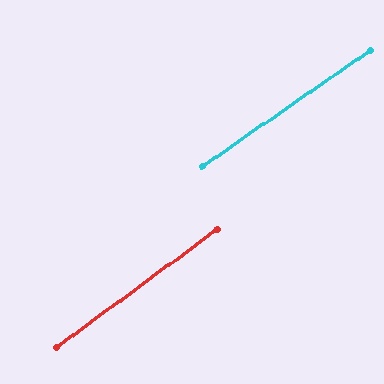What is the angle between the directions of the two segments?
Approximately 1 degree.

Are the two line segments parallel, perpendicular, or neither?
Parallel — their directions differ by only 1.4°.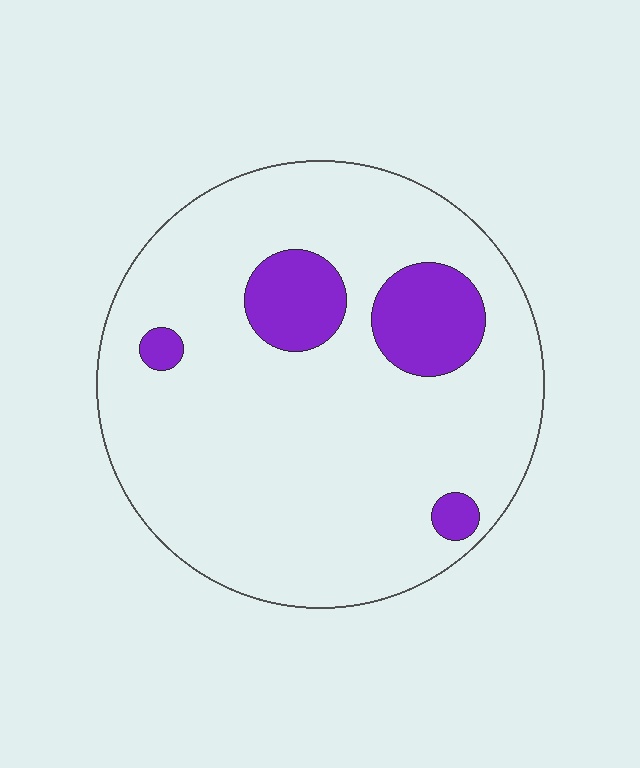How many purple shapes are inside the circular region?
4.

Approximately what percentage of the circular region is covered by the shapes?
Approximately 15%.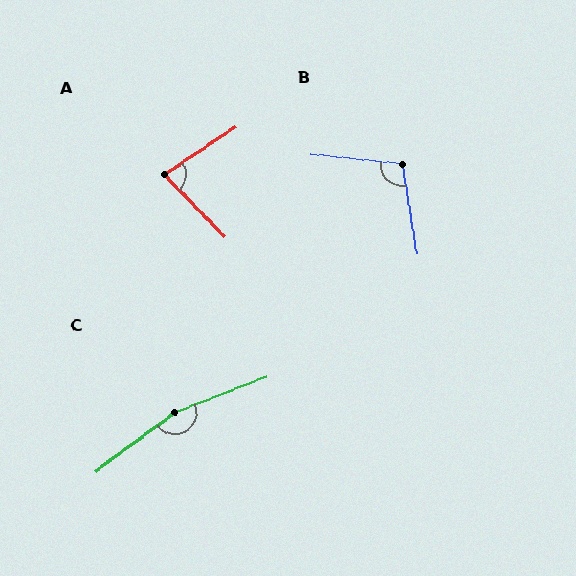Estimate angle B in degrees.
Approximately 105 degrees.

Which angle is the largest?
C, at approximately 165 degrees.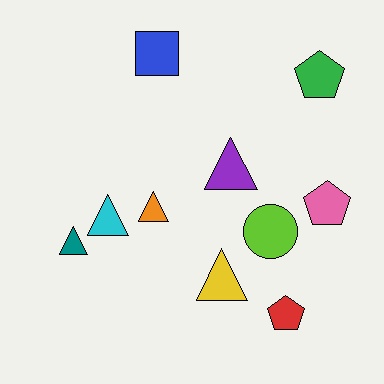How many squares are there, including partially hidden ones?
There is 1 square.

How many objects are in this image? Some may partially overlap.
There are 10 objects.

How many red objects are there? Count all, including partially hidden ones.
There is 1 red object.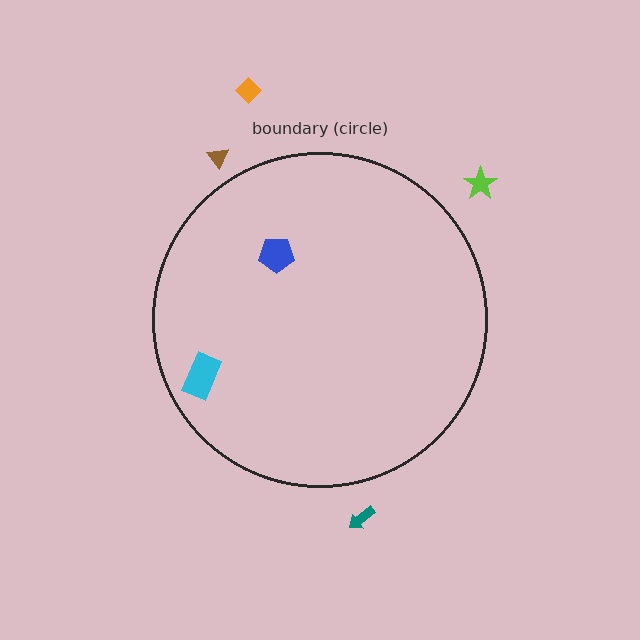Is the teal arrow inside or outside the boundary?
Outside.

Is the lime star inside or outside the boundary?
Outside.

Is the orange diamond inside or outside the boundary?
Outside.